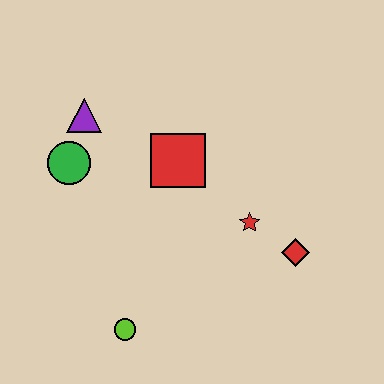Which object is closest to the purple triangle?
The green circle is closest to the purple triangle.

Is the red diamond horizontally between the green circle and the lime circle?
No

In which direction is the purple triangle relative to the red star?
The purple triangle is to the left of the red star.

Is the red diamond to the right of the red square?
Yes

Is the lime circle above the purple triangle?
No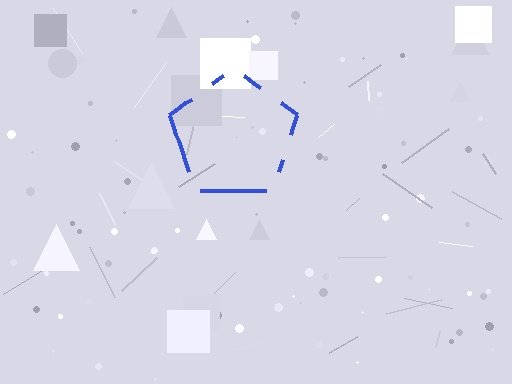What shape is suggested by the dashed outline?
The dashed outline suggests a pentagon.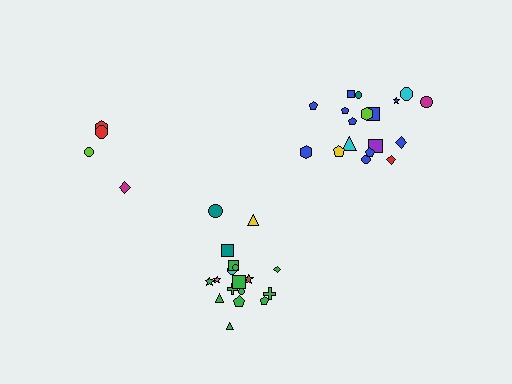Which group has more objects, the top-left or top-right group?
The top-right group.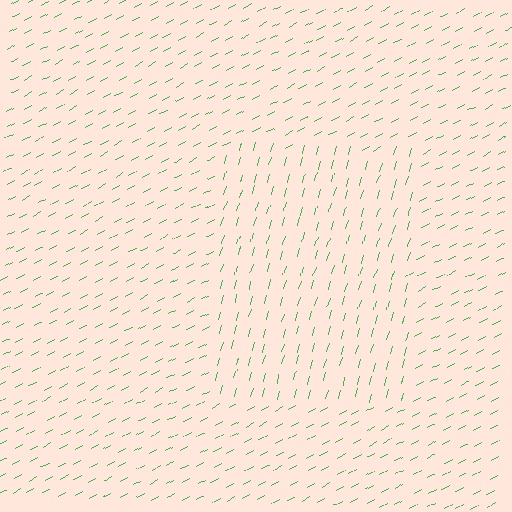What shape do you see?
I see a rectangle.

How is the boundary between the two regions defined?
The boundary is defined purely by a change in line orientation (approximately 45 degrees difference). All lines are the same color and thickness.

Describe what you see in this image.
The image is filled with small green line segments. A rectangle region in the image has lines oriented differently from the surrounding lines, creating a visible texture boundary.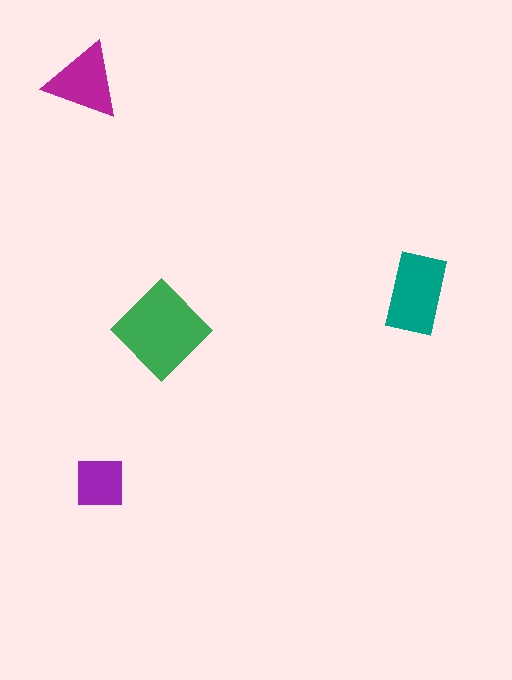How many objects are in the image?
There are 4 objects in the image.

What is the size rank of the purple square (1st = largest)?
4th.